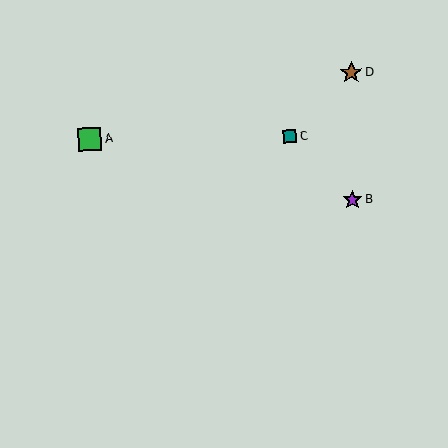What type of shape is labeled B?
Shape B is a purple star.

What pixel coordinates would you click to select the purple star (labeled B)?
Click at (352, 200) to select the purple star B.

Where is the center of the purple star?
The center of the purple star is at (352, 200).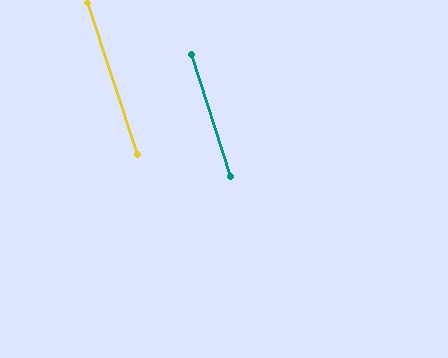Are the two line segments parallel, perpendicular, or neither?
Parallel — their directions differ by only 0.6°.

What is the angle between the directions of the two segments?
Approximately 1 degree.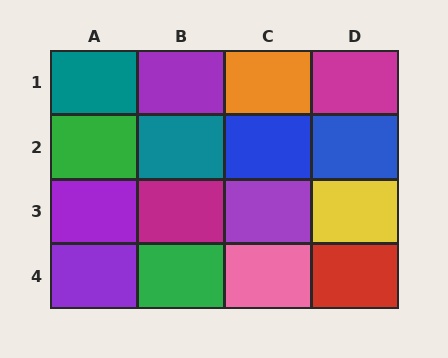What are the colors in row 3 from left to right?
Purple, magenta, purple, yellow.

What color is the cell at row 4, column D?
Red.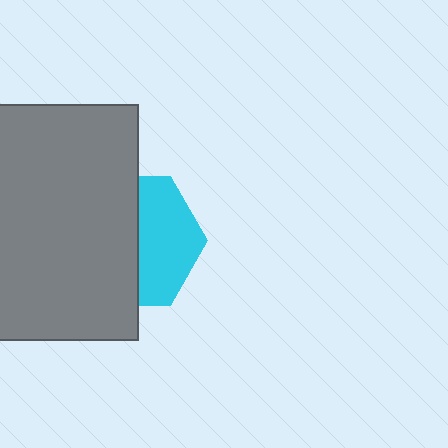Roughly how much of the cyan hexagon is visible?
A small part of it is visible (roughly 44%).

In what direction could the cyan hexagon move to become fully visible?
The cyan hexagon could move right. That would shift it out from behind the gray rectangle entirely.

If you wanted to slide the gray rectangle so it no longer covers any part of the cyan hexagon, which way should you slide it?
Slide it left — that is the most direct way to separate the two shapes.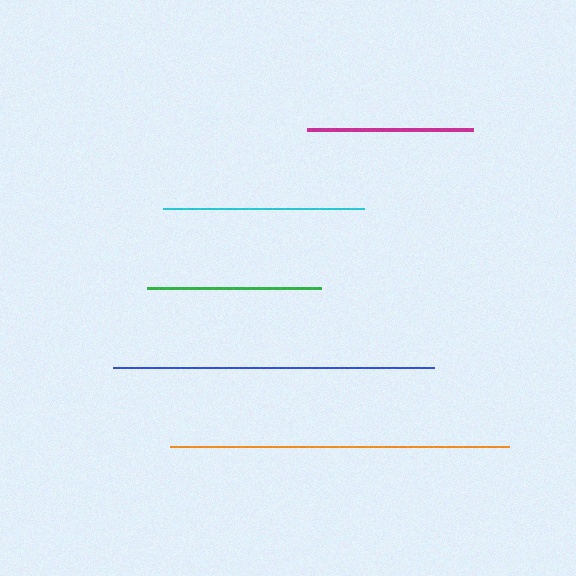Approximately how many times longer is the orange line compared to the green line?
The orange line is approximately 1.9 times the length of the green line.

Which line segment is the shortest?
The magenta line is the shortest at approximately 167 pixels.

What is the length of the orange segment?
The orange segment is approximately 339 pixels long.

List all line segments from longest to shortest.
From longest to shortest: orange, blue, cyan, green, magenta.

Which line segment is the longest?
The orange line is the longest at approximately 339 pixels.